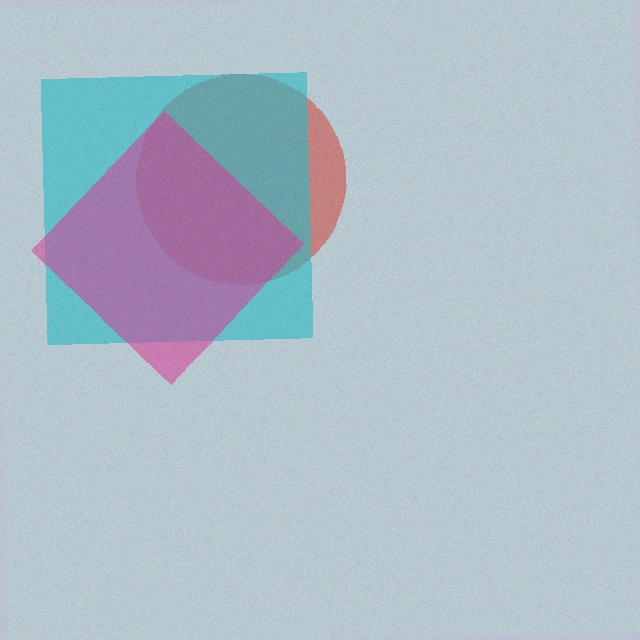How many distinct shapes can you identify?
There are 3 distinct shapes: a red circle, a cyan square, a magenta diamond.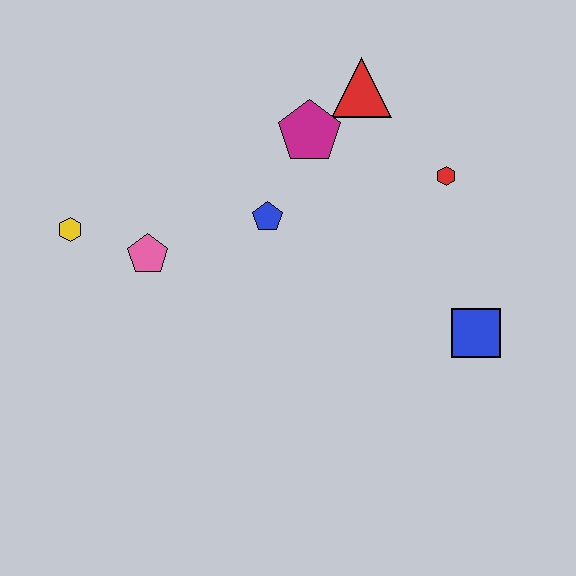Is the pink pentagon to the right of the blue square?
No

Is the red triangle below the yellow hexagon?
No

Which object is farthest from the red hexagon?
The yellow hexagon is farthest from the red hexagon.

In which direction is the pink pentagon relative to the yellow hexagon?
The pink pentagon is to the right of the yellow hexagon.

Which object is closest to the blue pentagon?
The magenta pentagon is closest to the blue pentagon.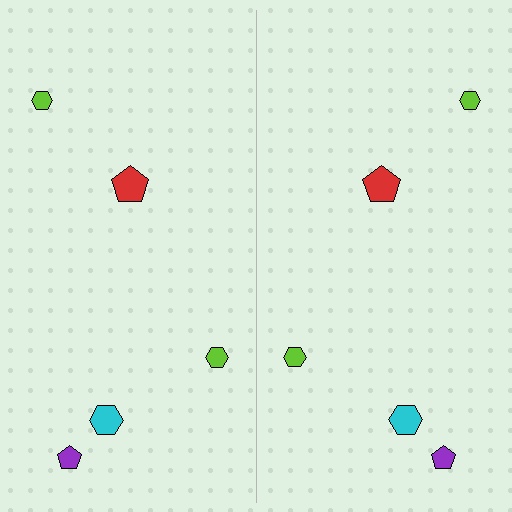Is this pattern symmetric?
Yes, this pattern has bilateral (reflection) symmetry.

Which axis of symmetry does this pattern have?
The pattern has a vertical axis of symmetry running through the center of the image.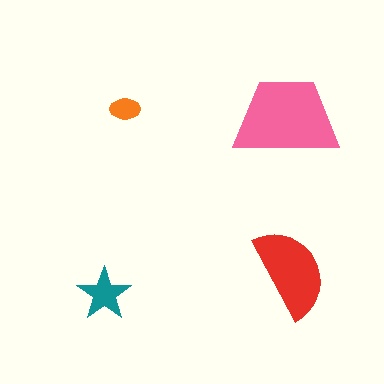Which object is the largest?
The pink trapezoid.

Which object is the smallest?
The orange ellipse.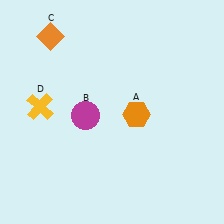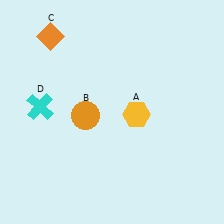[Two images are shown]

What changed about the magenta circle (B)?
In Image 1, B is magenta. In Image 2, it changed to orange.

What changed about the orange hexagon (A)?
In Image 1, A is orange. In Image 2, it changed to yellow.